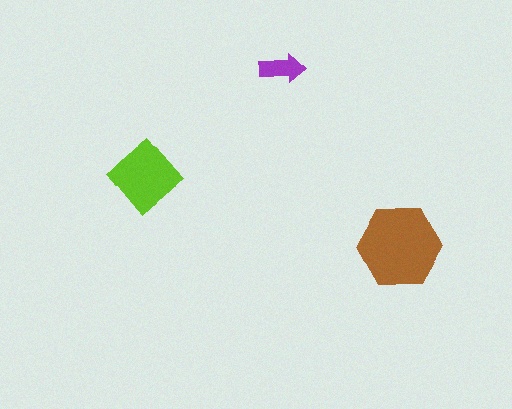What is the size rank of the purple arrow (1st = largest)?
3rd.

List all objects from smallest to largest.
The purple arrow, the lime diamond, the brown hexagon.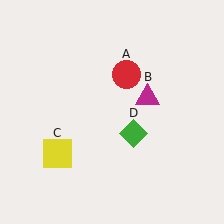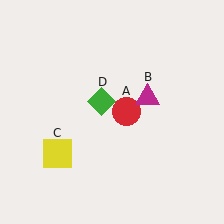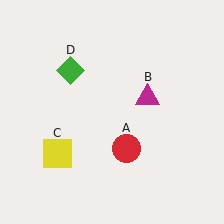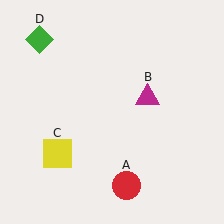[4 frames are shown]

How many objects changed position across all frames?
2 objects changed position: red circle (object A), green diamond (object D).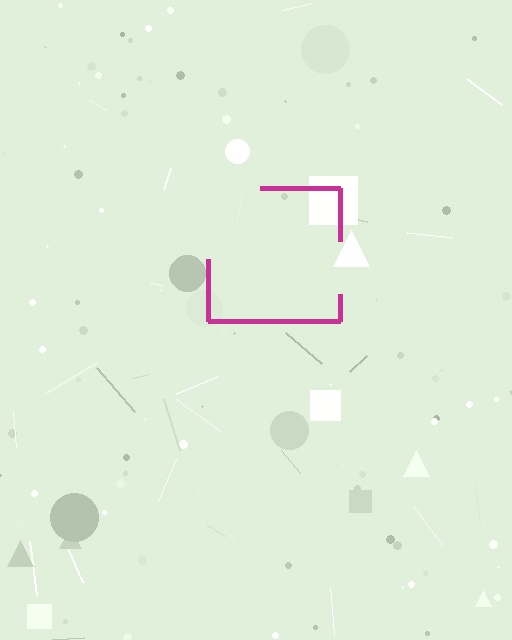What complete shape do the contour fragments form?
The contour fragments form a square.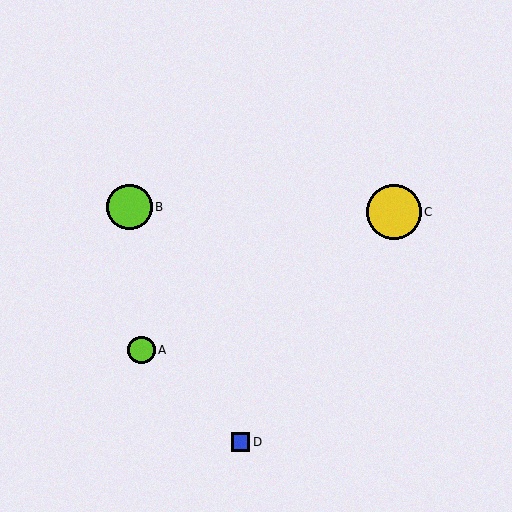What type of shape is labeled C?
Shape C is a yellow circle.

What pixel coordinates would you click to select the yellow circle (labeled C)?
Click at (394, 212) to select the yellow circle C.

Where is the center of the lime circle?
The center of the lime circle is at (141, 350).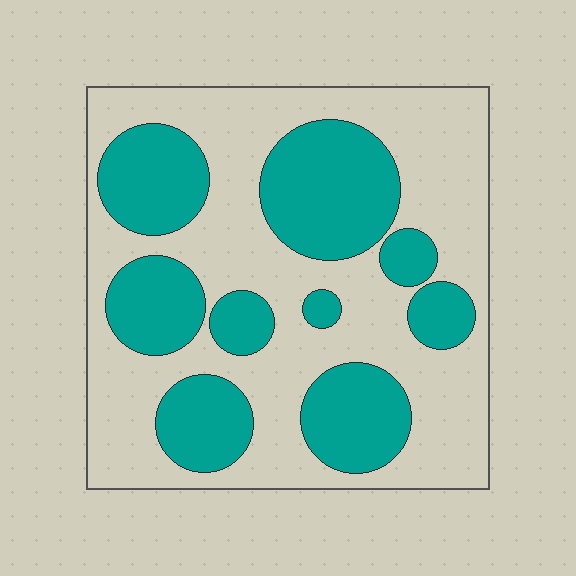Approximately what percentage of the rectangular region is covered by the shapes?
Approximately 40%.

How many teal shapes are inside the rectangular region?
9.